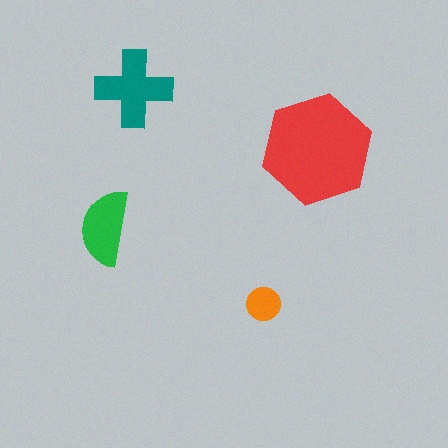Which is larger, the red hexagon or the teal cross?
The red hexagon.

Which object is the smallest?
The orange circle.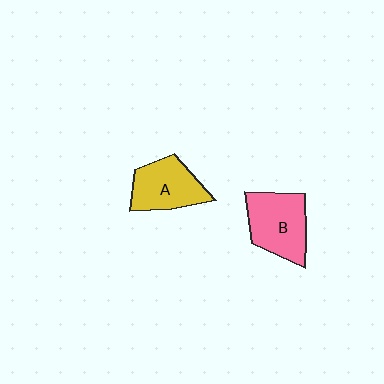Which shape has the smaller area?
Shape A (yellow).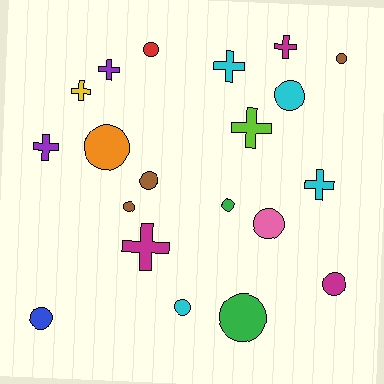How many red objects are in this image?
There is 1 red object.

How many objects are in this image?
There are 20 objects.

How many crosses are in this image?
There are 8 crosses.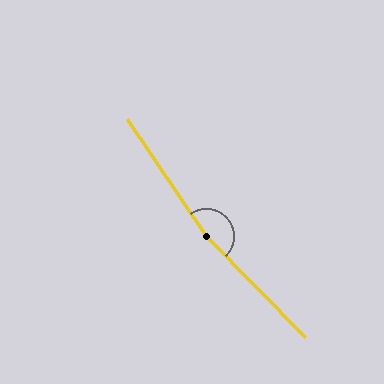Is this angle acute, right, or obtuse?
It is obtuse.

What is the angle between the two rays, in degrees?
Approximately 169 degrees.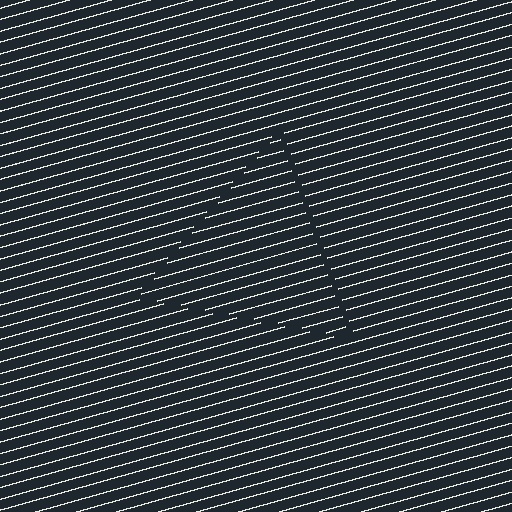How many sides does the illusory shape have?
3 sides — the line-ends trace a triangle.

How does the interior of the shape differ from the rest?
The interior of the shape contains the same grating, shifted by half a period — the contour is defined by the phase discontinuity where line-ends from the inner and outer gratings abut.